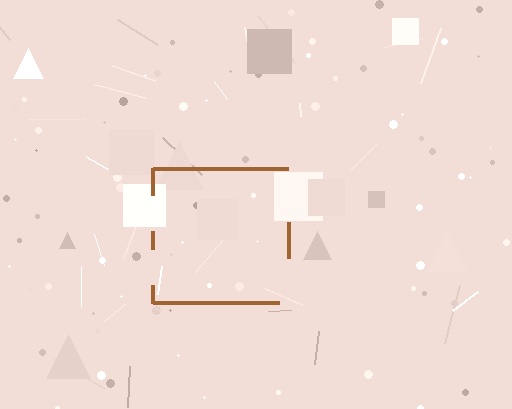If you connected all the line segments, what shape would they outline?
They would outline a square.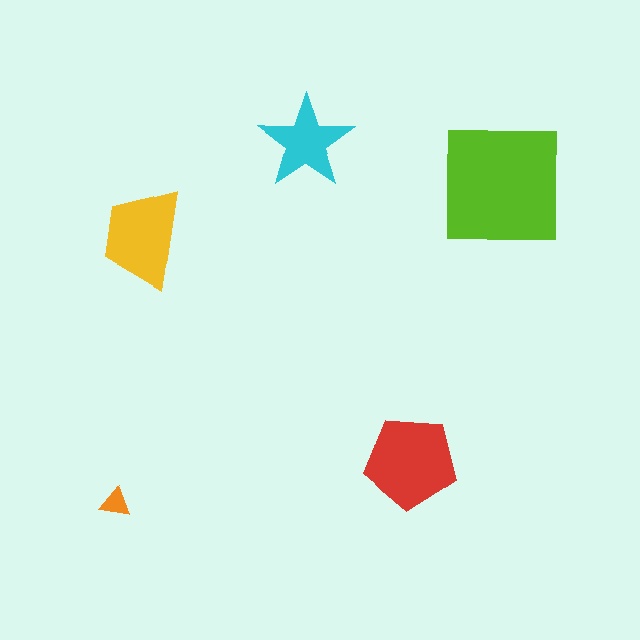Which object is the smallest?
The orange triangle.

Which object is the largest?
The lime square.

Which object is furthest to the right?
The lime square is rightmost.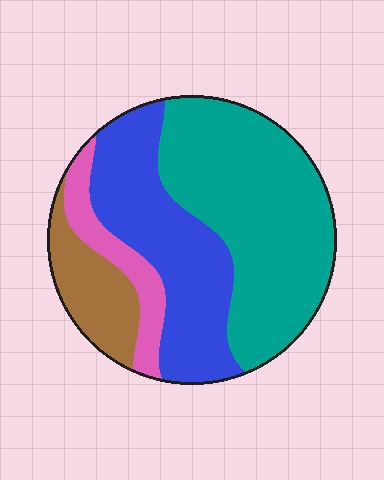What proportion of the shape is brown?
Brown takes up about one eighth (1/8) of the shape.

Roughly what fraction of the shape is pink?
Pink covers about 10% of the shape.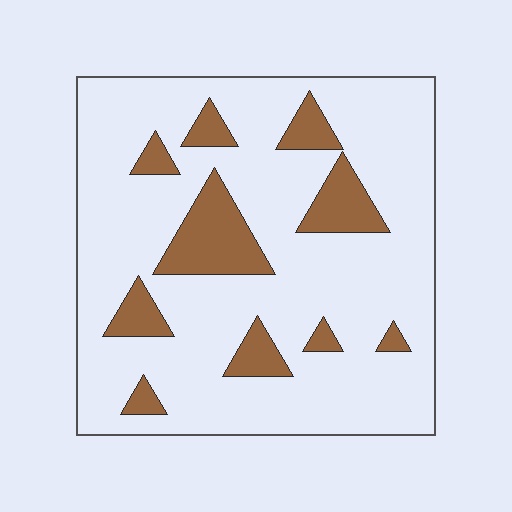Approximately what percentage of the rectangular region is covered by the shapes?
Approximately 15%.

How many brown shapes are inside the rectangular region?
10.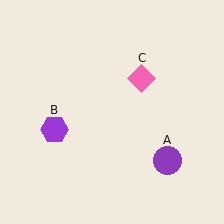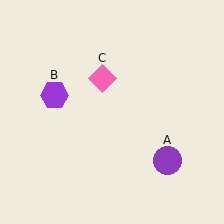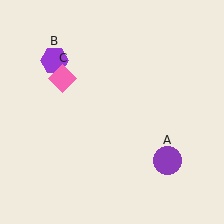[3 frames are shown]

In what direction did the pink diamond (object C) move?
The pink diamond (object C) moved left.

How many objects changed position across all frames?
2 objects changed position: purple hexagon (object B), pink diamond (object C).